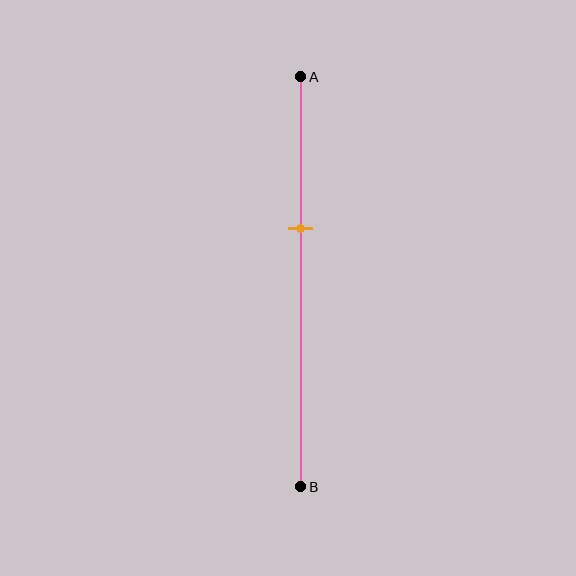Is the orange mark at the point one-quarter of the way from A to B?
No, the mark is at about 35% from A, not at the 25% one-quarter point.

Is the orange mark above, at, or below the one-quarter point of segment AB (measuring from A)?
The orange mark is below the one-quarter point of segment AB.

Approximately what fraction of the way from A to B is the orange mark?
The orange mark is approximately 35% of the way from A to B.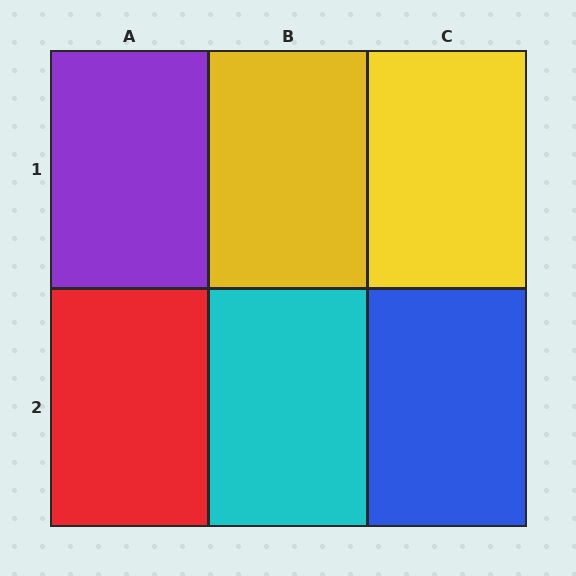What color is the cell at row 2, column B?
Cyan.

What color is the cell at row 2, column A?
Red.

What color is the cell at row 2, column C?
Blue.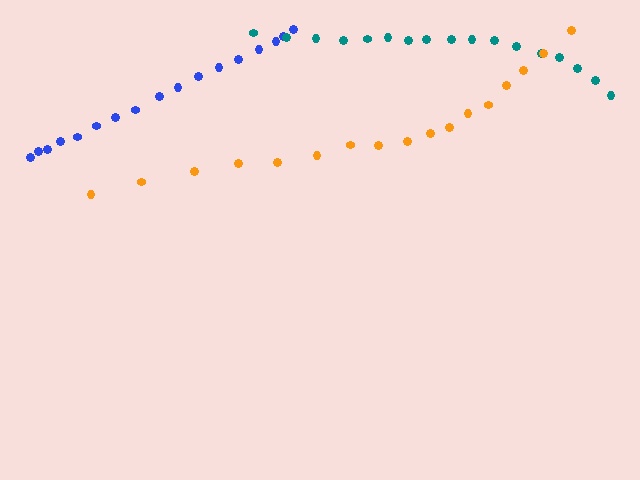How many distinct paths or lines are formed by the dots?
There are 3 distinct paths.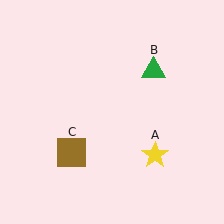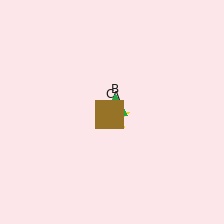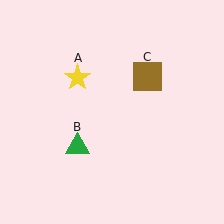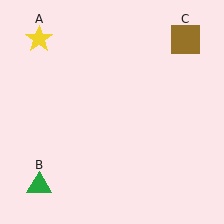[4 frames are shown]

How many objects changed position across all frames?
3 objects changed position: yellow star (object A), green triangle (object B), brown square (object C).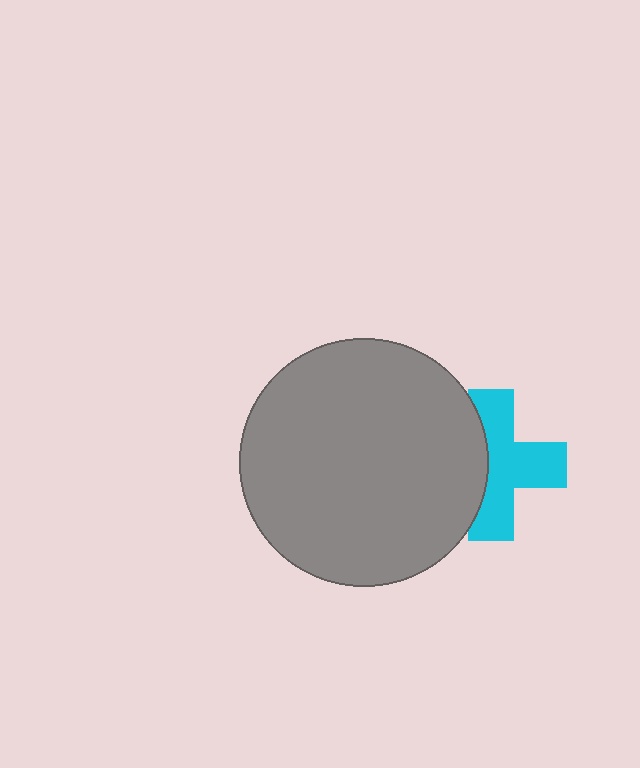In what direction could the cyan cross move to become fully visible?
The cyan cross could move right. That would shift it out from behind the gray circle entirely.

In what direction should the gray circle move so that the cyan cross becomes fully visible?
The gray circle should move left. That is the shortest direction to clear the overlap and leave the cyan cross fully visible.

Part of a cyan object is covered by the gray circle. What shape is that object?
It is a cross.